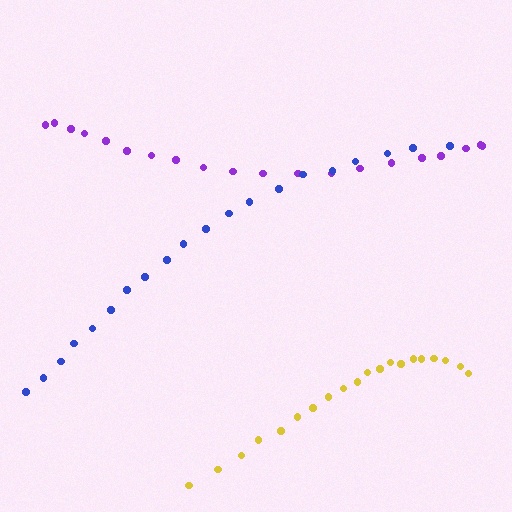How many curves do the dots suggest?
There are 3 distinct paths.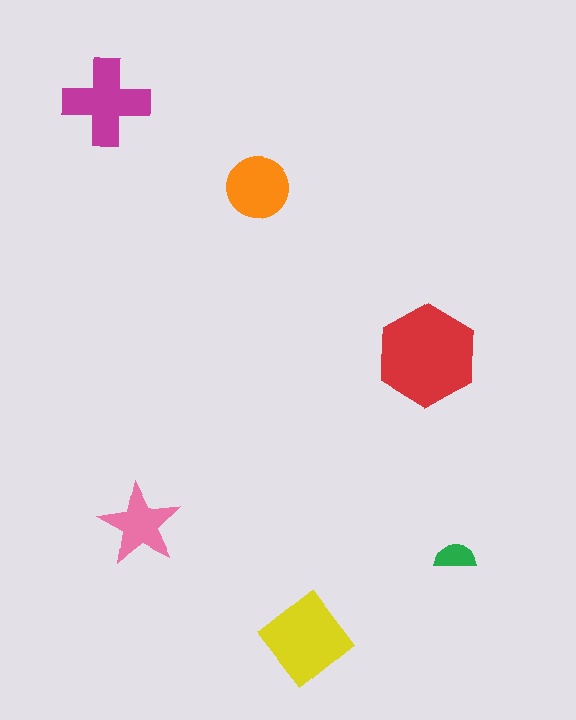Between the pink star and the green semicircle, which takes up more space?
The pink star.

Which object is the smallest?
The green semicircle.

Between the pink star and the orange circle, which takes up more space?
The orange circle.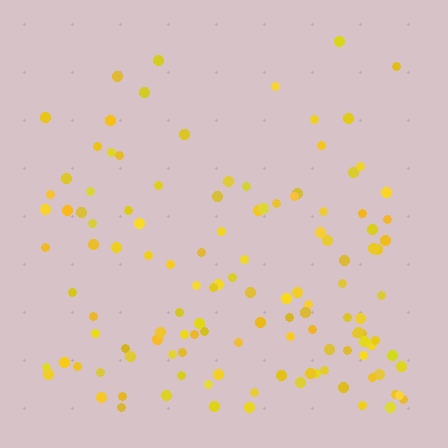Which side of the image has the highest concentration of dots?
The bottom.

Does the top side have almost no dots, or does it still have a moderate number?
Still a moderate number, just noticeably fewer than the bottom.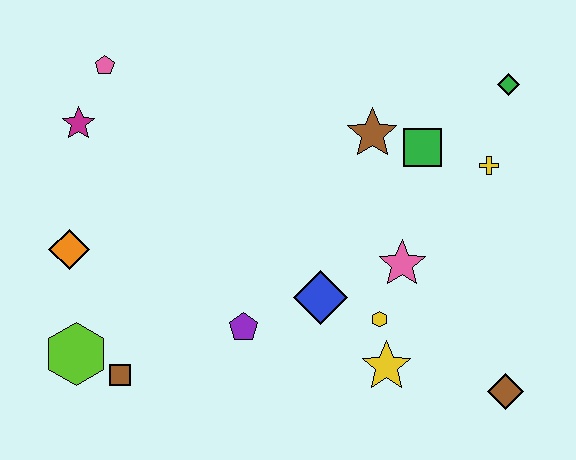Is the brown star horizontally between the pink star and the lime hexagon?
Yes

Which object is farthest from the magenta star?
The brown diamond is farthest from the magenta star.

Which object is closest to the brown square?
The lime hexagon is closest to the brown square.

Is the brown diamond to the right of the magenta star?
Yes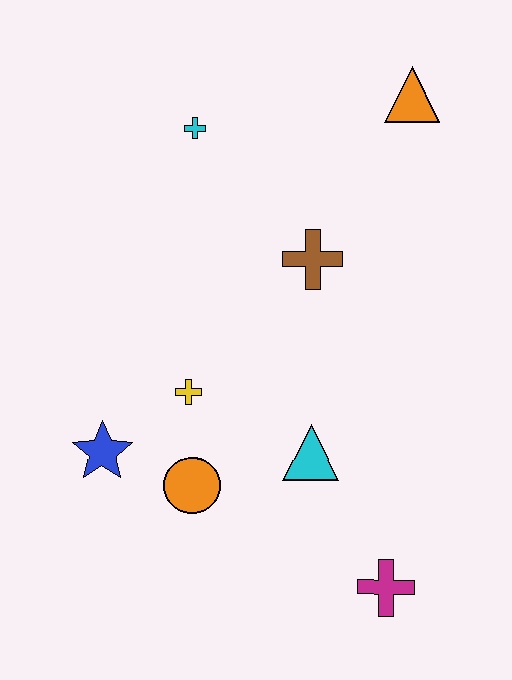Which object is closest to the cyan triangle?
The orange circle is closest to the cyan triangle.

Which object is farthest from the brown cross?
The magenta cross is farthest from the brown cross.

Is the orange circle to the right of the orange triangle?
No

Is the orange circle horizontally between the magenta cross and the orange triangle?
No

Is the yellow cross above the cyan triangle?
Yes